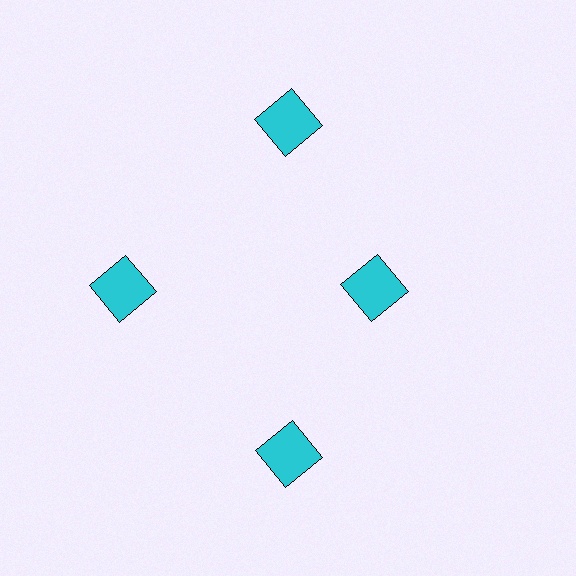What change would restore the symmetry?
The symmetry would be restored by moving it outward, back onto the ring so that all 4 squares sit at equal angles and equal distance from the center.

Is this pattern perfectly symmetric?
No. The 4 cyan squares are arranged in a ring, but one element near the 3 o'clock position is pulled inward toward the center, breaking the 4-fold rotational symmetry.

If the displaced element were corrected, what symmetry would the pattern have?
It would have 4-fold rotational symmetry — the pattern would map onto itself every 90 degrees.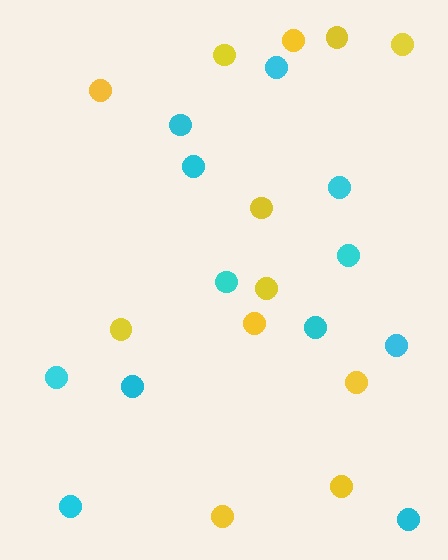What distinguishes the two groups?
There are 2 groups: one group of cyan circles (12) and one group of yellow circles (12).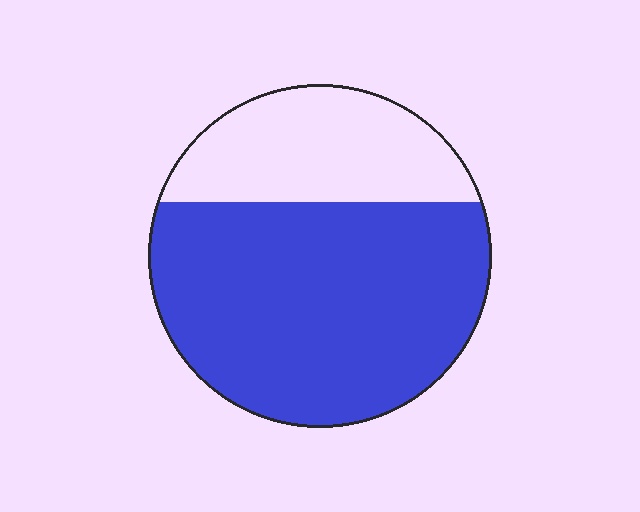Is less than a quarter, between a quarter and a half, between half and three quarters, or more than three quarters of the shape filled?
Between half and three quarters.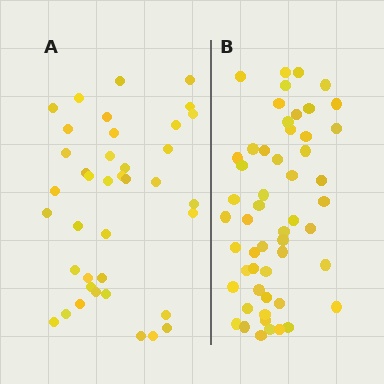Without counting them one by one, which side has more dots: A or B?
Region B (the right region) has more dots.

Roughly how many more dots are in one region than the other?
Region B has approximately 15 more dots than region A.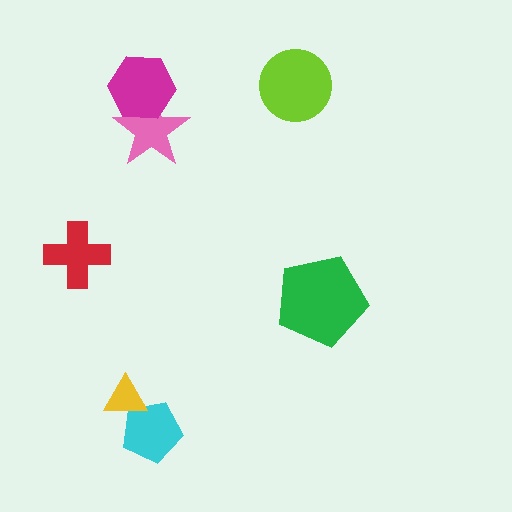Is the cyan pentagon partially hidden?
Yes, it is partially covered by another shape.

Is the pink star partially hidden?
Yes, it is partially covered by another shape.